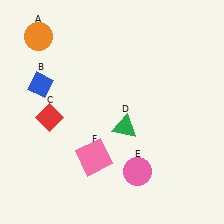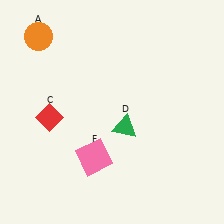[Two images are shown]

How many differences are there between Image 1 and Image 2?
There are 2 differences between the two images.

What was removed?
The pink circle (E), the blue diamond (B) were removed in Image 2.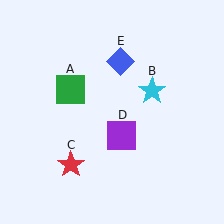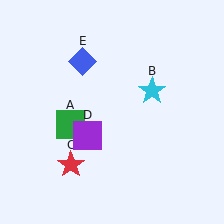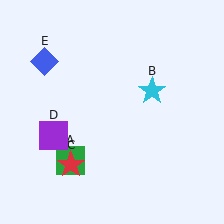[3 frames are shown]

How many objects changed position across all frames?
3 objects changed position: green square (object A), purple square (object D), blue diamond (object E).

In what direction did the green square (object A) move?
The green square (object A) moved down.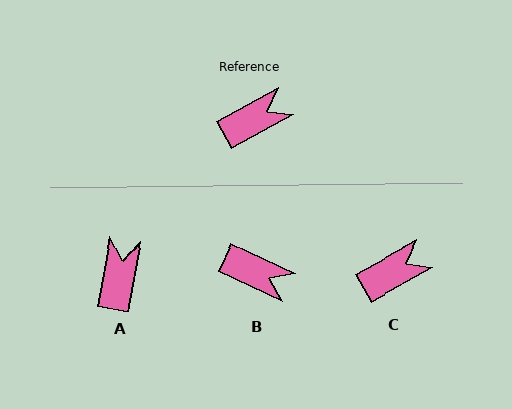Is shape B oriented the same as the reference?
No, it is off by about 54 degrees.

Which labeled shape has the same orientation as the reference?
C.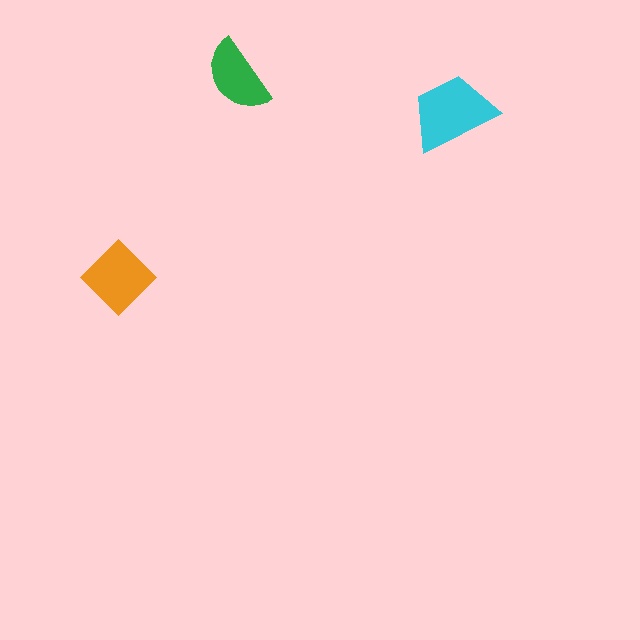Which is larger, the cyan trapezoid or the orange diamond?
The cyan trapezoid.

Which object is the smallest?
The green semicircle.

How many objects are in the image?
There are 3 objects in the image.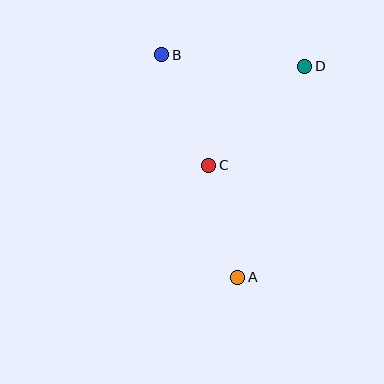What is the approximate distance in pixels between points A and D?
The distance between A and D is approximately 221 pixels.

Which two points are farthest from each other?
Points A and B are farthest from each other.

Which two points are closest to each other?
Points A and C are closest to each other.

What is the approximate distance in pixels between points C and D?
The distance between C and D is approximately 138 pixels.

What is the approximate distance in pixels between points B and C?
The distance between B and C is approximately 120 pixels.